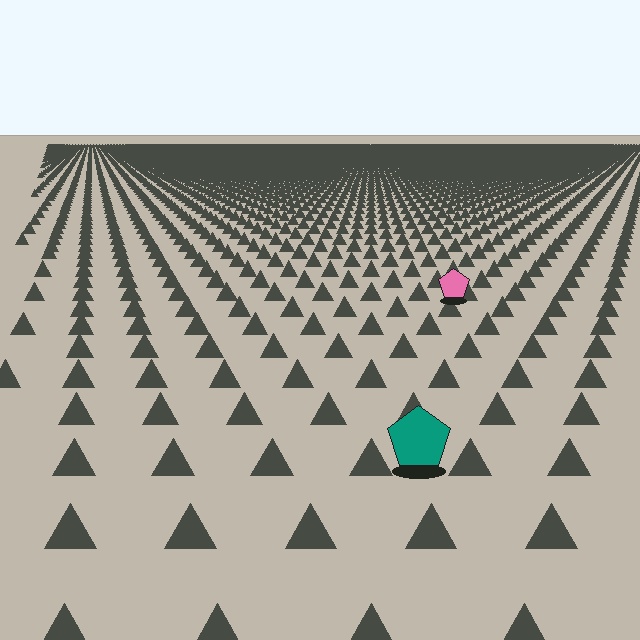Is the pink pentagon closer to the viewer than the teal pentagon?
No. The teal pentagon is closer — you can tell from the texture gradient: the ground texture is coarser near it.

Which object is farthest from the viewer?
The pink pentagon is farthest from the viewer. It appears smaller and the ground texture around it is denser.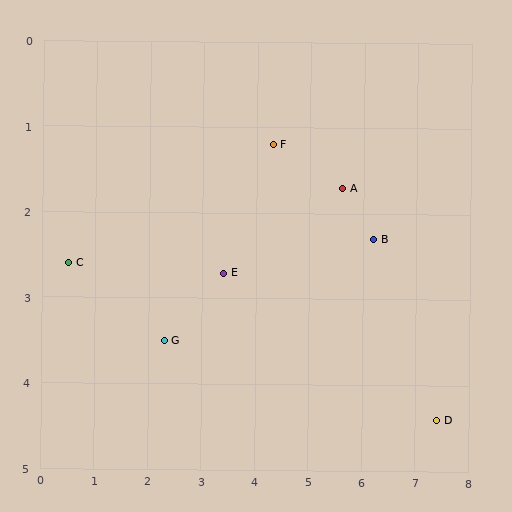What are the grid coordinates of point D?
Point D is at approximately (7.4, 4.4).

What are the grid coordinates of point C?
Point C is at approximately (0.5, 2.6).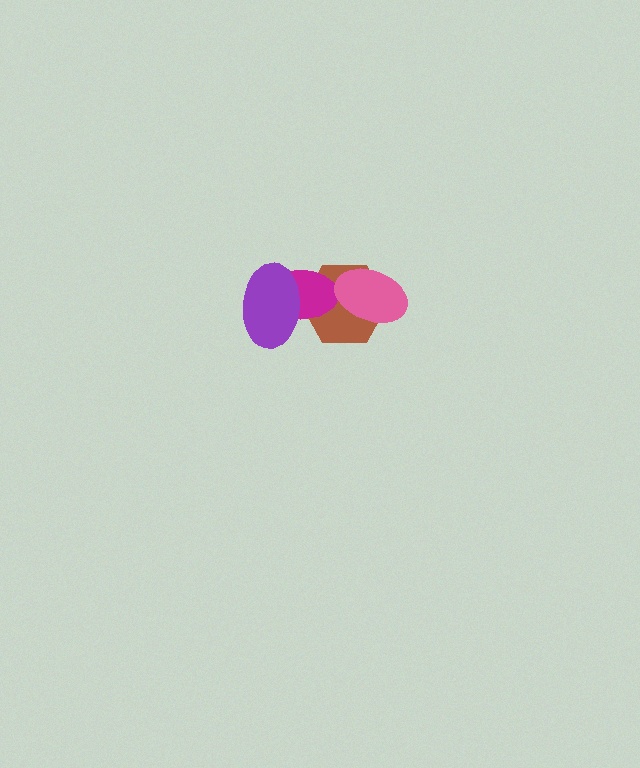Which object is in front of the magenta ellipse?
The purple ellipse is in front of the magenta ellipse.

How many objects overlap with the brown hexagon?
3 objects overlap with the brown hexagon.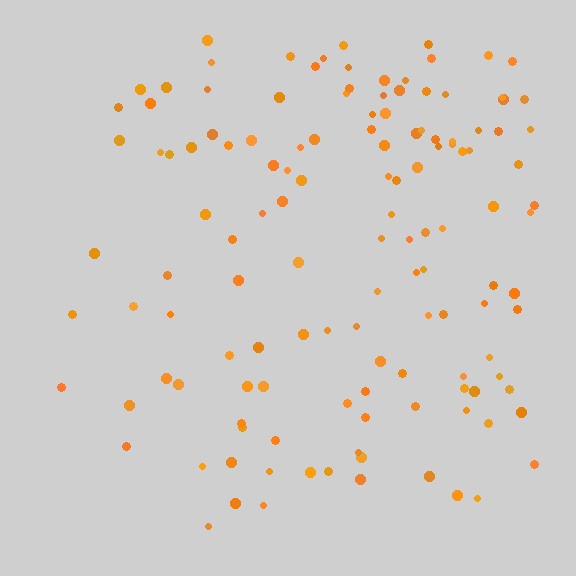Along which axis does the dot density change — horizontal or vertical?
Horizontal.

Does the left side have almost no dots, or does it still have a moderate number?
Still a moderate number, just noticeably fewer than the right.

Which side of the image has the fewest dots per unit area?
The left.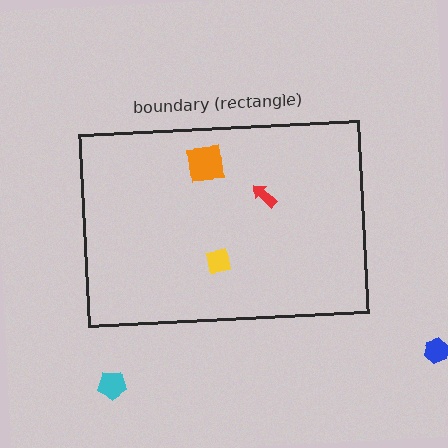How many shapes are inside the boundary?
3 inside, 2 outside.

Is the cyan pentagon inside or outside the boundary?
Outside.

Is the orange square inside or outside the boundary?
Inside.